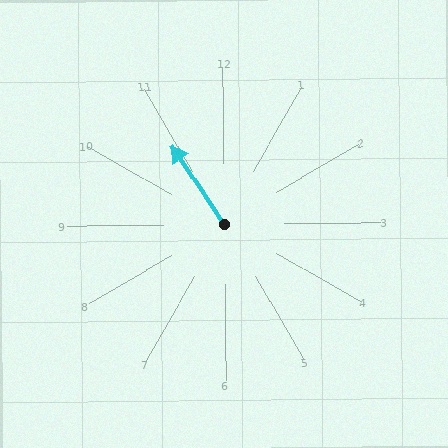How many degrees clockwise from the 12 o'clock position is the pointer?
Approximately 327 degrees.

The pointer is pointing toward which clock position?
Roughly 11 o'clock.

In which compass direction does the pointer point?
Northwest.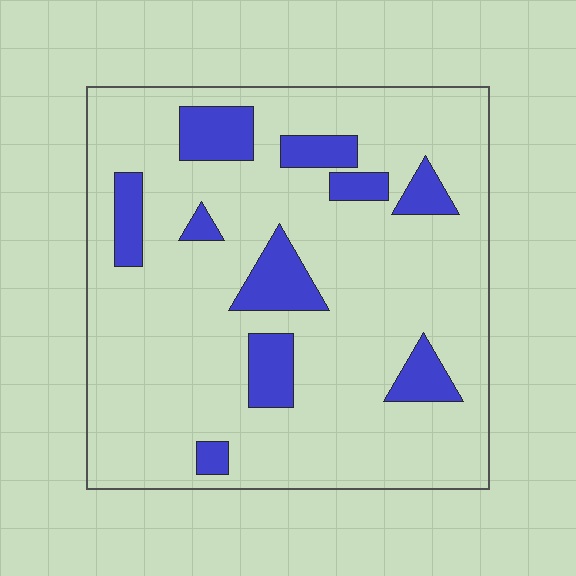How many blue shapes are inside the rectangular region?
10.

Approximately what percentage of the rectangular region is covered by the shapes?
Approximately 15%.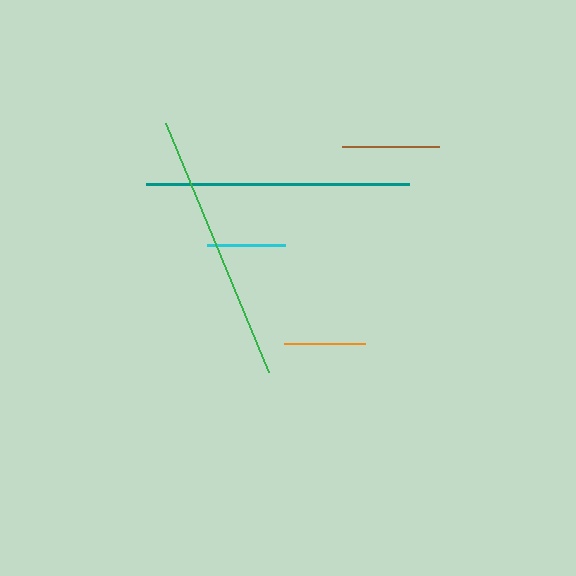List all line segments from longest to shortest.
From longest to shortest: green, teal, brown, orange, cyan.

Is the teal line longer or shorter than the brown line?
The teal line is longer than the brown line.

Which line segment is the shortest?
The cyan line is the shortest at approximately 77 pixels.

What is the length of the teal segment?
The teal segment is approximately 262 pixels long.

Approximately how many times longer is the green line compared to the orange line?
The green line is approximately 3.3 times the length of the orange line.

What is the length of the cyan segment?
The cyan segment is approximately 77 pixels long.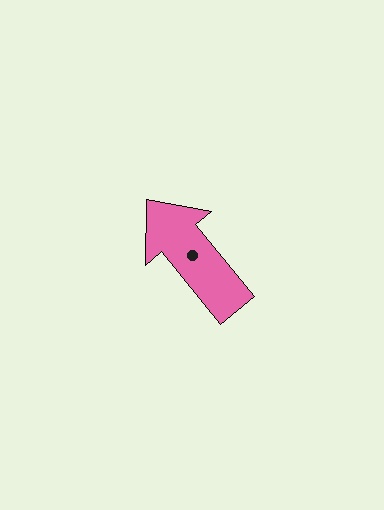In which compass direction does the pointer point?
Northwest.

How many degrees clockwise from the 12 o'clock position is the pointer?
Approximately 321 degrees.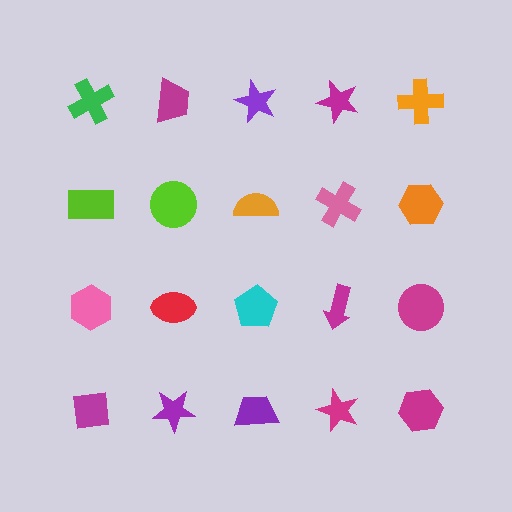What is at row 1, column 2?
A magenta trapezoid.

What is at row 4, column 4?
A magenta star.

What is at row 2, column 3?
An orange semicircle.